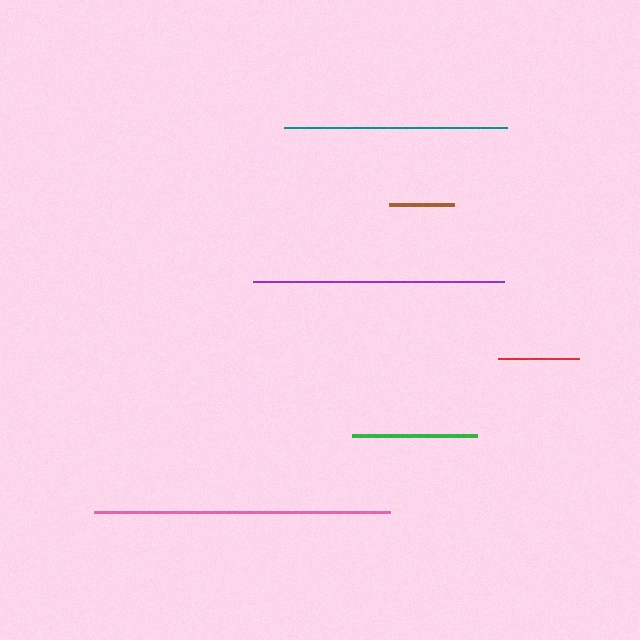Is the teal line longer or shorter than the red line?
The teal line is longer than the red line.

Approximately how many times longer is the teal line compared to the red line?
The teal line is approximately 2.8 times the length of the red line.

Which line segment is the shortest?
The brown line is the shortest at approximately 65 pixels.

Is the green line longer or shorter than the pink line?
The pink line is longer than the green line.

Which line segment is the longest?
The pink line is the longest at approximately 297 pixels.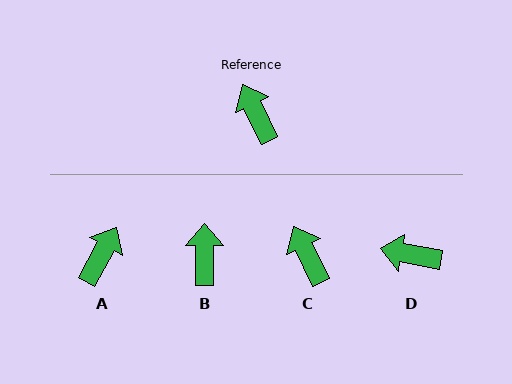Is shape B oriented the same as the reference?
No, it is off by about 26 degrees.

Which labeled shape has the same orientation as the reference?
C.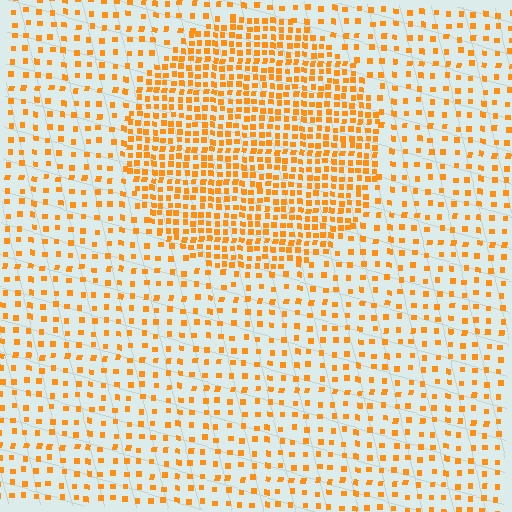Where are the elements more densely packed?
The elements are more densely packed inside the circle boundary.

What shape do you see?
I see a circle.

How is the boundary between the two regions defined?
The boundary is defined by a change in element density (approximately 2.4x ratio). All elements are the same color, size, and shape.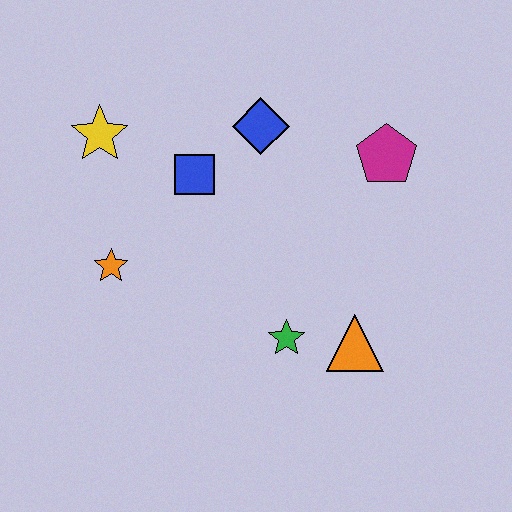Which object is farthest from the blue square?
The orange triangle is farthest from the blue square.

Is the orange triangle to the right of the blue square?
Yes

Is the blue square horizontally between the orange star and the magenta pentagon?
Yes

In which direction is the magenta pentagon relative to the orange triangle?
The magenta pentagon is above the orange triangle.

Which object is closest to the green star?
The orange triangle is closest to the green star.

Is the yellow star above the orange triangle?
Yes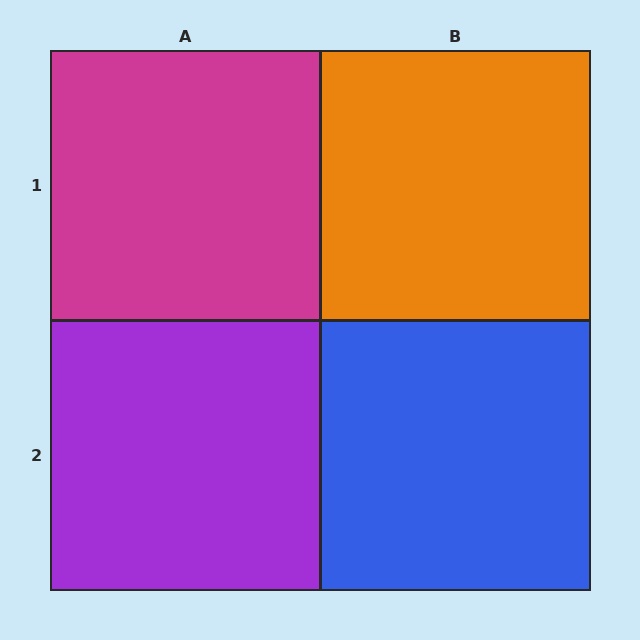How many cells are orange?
1 cell is orange.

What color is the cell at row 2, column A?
Purple.